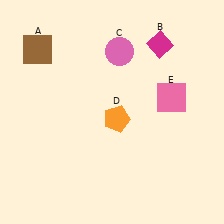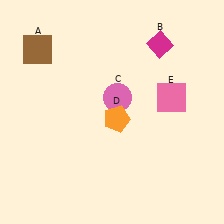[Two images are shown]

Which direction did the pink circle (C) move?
The pink circle (C) moved down.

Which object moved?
The pink circle (C) moved down.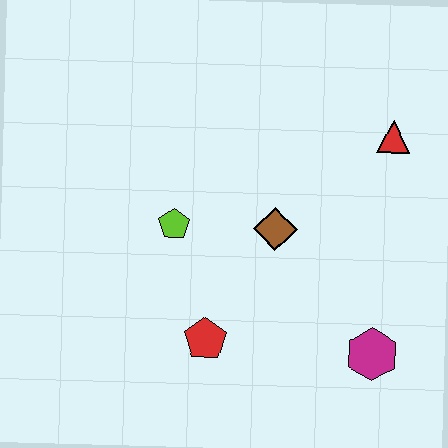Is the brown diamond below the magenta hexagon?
No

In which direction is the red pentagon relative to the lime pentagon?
The red pentagon is below the lime pentagon.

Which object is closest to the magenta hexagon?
The brown diamond is closest to the magenta hexagon.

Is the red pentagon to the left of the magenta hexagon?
Yes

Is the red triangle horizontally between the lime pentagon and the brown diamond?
No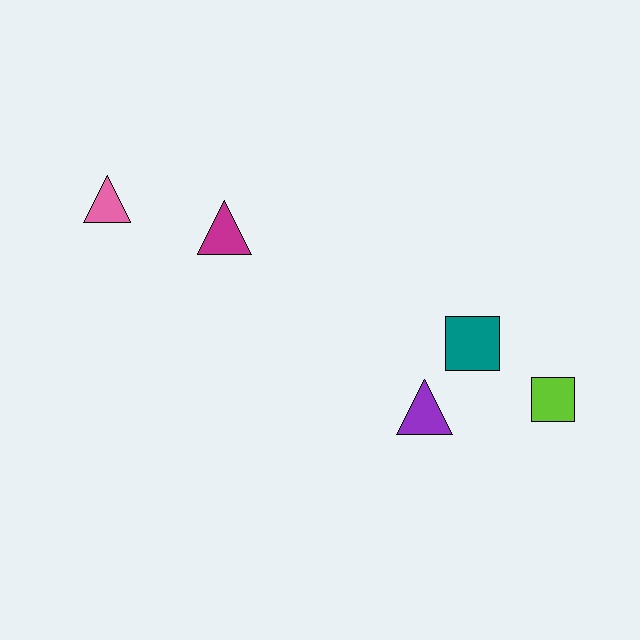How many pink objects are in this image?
There is 1 pink object.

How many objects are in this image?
There are 5 objects.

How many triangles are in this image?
There are 3 triangles.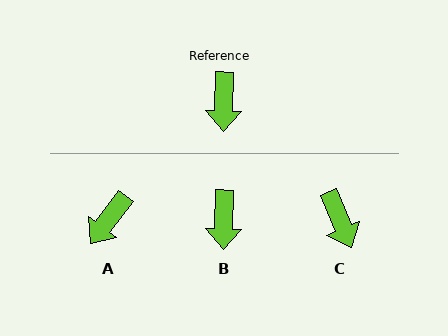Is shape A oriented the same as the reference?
No, it is off by about 36 degrees.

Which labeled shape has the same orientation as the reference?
B.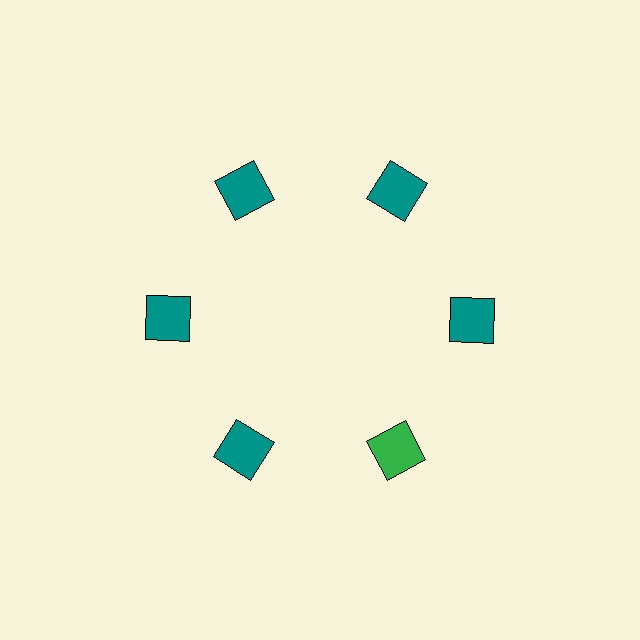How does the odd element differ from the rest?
It has a different color: green instead of teal.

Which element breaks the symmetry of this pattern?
The green square at roughly the 5 o'clock position breaks the symmetry. All other shapes are teal squares.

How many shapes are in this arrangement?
There are 6 shapes arranged in a ring pattern.